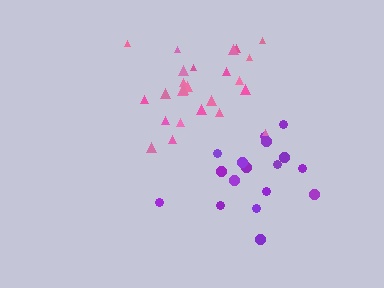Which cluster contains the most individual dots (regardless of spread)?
Pink (25).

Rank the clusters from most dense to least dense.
pink, purple.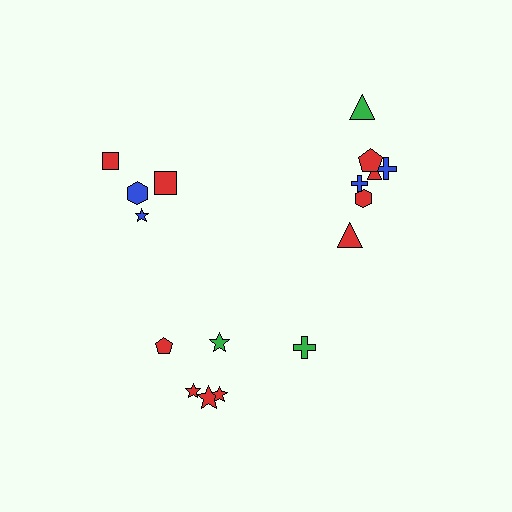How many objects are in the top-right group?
There are 7 objects.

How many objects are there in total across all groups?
There are 17 objects.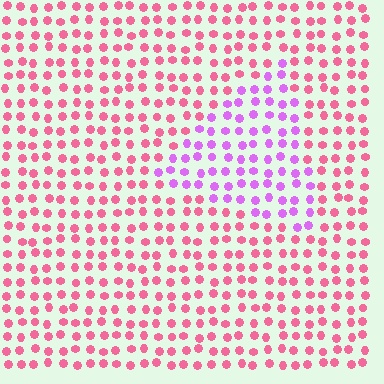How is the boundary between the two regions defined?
The boundary is defined purely by a slight shift in hue (about 48 degrees). Spacing, size, and orientation are identical on both sides.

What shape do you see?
I see a triangle.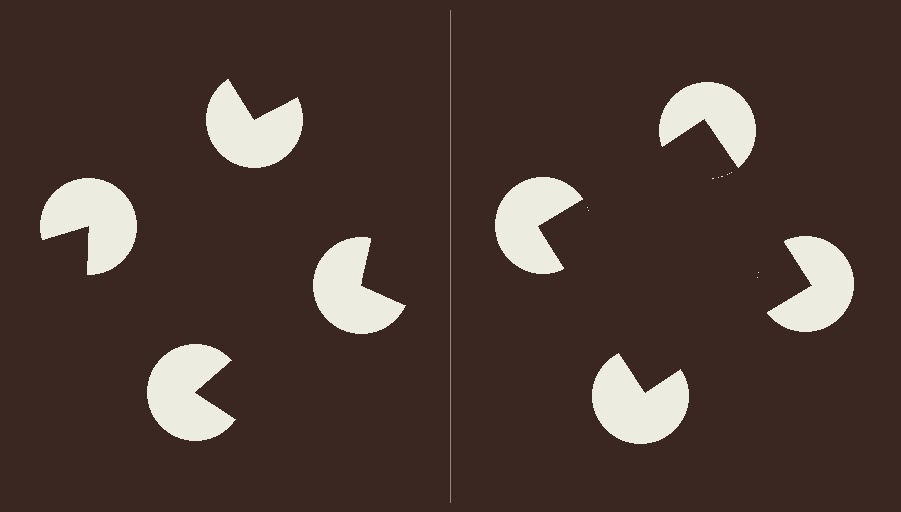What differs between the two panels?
The pac-man discs are positioned identically on both sides; only the wedge orientations differ. On the right they align to a square; on the left they are misaligned.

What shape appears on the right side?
An illusory square.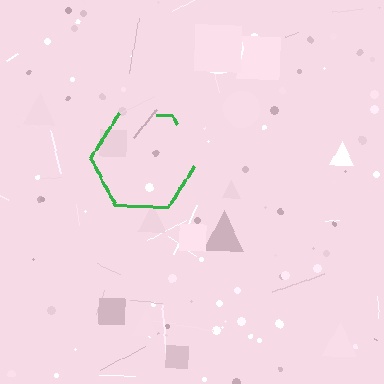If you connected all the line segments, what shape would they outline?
They would outline a hexagon.